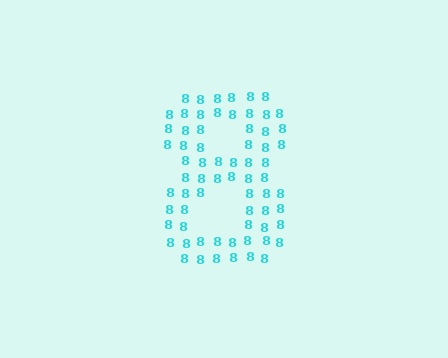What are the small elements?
The small elements are digit 8's.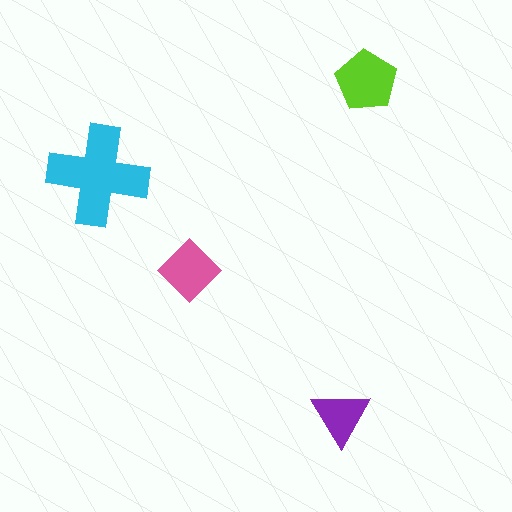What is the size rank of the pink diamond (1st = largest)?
3rd.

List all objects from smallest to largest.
The purple triangle, the pink diamond, the lime pentagon, the cyan cross.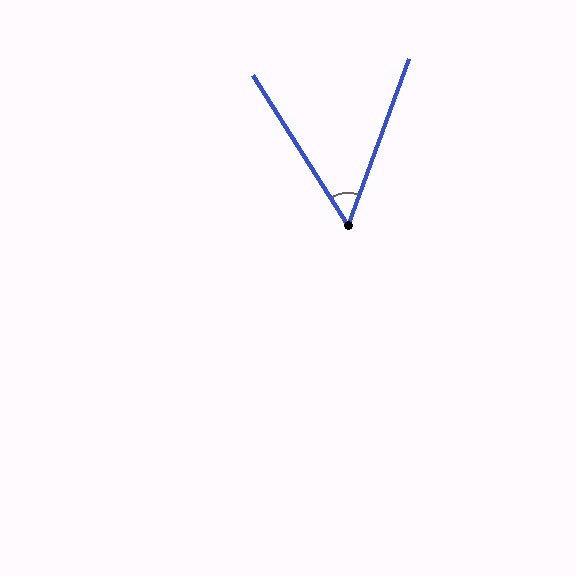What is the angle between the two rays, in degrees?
Approximately 52 degrees.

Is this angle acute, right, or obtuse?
It is acute.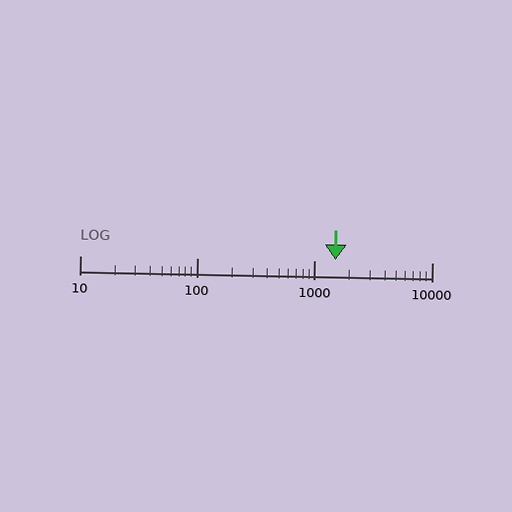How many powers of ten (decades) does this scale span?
The scale spans 3 decades, from 10 to 10000.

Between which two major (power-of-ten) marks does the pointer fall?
The pointer is between 1000 and 10000.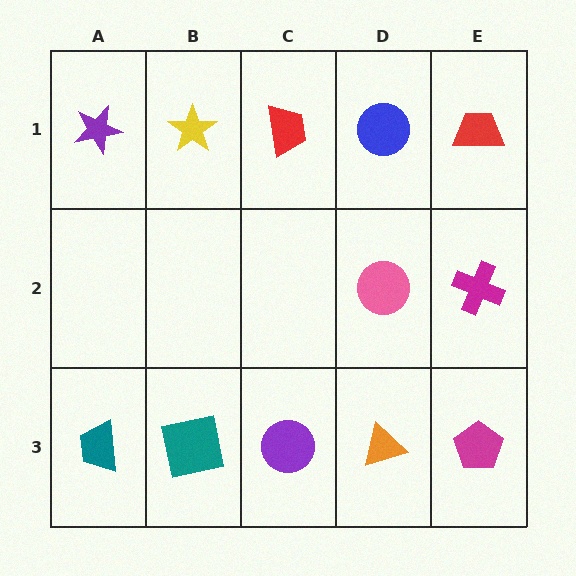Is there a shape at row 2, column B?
No, that cell is empty.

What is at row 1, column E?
A red trapezoid.